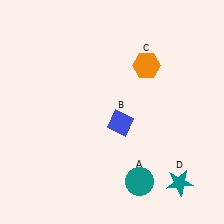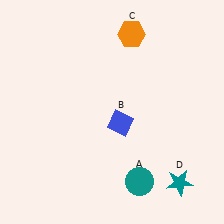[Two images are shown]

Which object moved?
The orange hexagon (C) moved up.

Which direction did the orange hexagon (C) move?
The orange hexagon (C) moved up.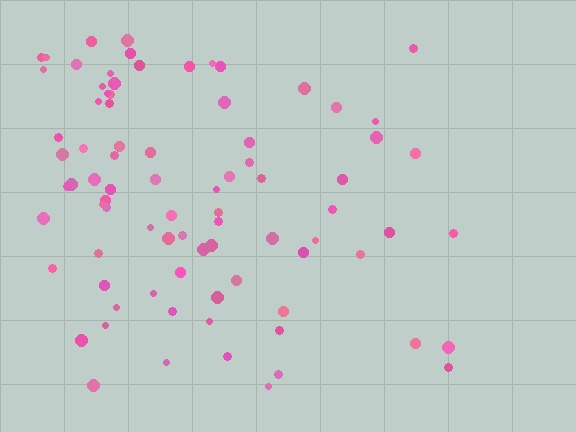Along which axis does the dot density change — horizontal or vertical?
Horizontal.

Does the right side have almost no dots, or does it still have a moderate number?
Still a moderate number, just noticeably fewer than the left.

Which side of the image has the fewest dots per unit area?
The right.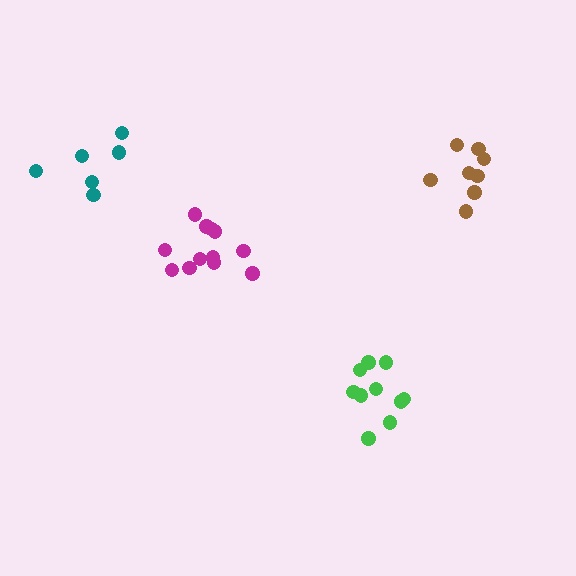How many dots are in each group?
Group 1: 8 dots, Group 2: 10 dots, Group 3: 6 dots, Group 4: 12 dots (36 total).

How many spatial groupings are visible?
There are 4 spatial groupings.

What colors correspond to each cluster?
The clusters are colored: brown, green, teal, magenta.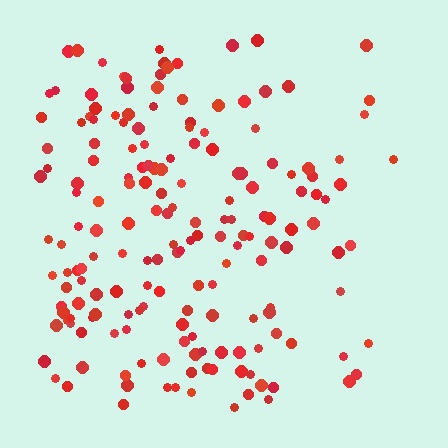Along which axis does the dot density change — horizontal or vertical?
Horizontal.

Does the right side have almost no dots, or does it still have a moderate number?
Still a moderate number, just noticeably fewer than the left.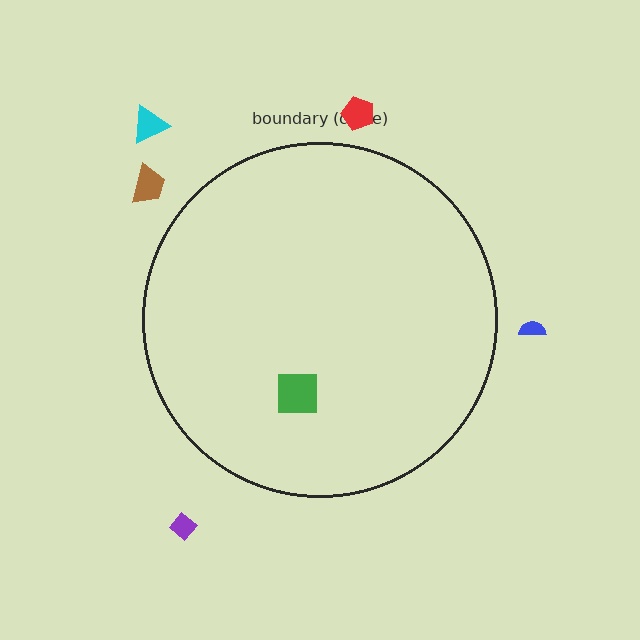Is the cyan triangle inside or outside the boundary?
Outside.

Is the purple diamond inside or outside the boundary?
Outside.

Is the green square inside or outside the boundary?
Inside.